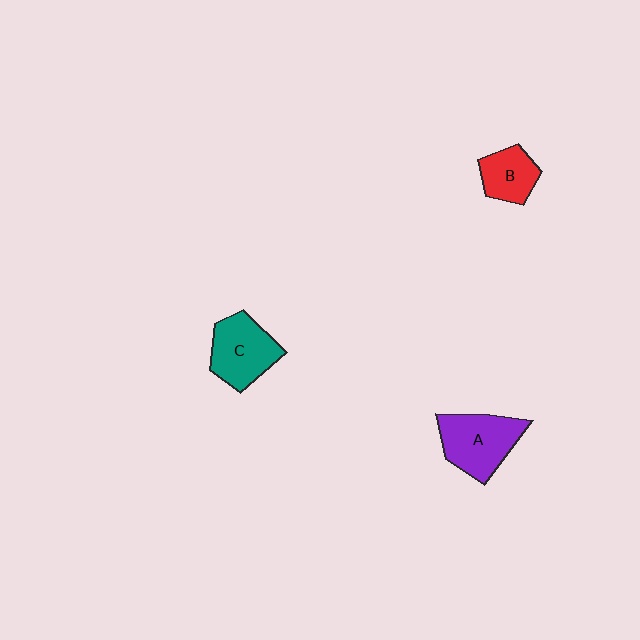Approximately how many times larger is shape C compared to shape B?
Approximately 1.5 times.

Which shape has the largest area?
Shape A (purple).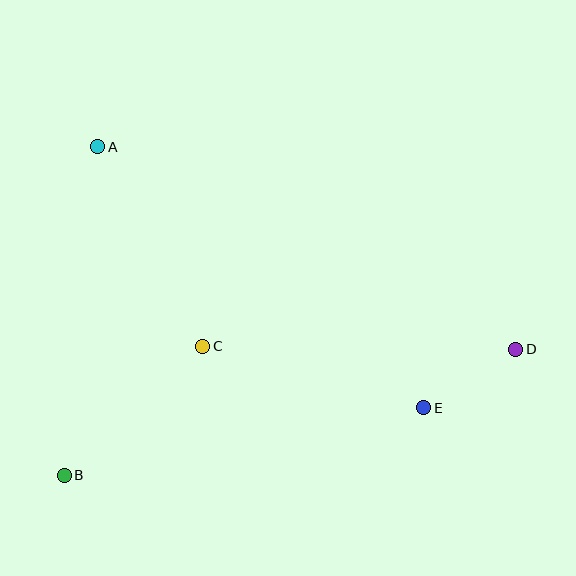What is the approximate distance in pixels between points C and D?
The distance between C and D is approximately 313 pixels.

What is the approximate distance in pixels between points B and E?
The distance between B and E is approximately 366 pixels.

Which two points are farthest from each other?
Points B and D are farthest from each other.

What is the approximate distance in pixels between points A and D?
The distance between A and D is approximately 465 pixels.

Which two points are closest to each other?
Points D and E are closest to each other.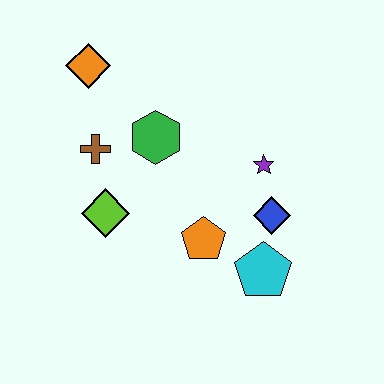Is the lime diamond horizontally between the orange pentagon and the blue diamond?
No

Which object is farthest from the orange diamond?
The cyan pentagon is farthest from the orange diamond.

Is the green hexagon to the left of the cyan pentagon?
Yes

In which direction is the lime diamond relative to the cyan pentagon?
The lime diamond is to the left of the cyan pentagon.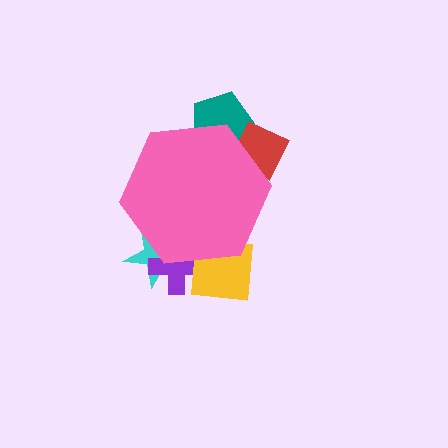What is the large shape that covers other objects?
A pink hexagon.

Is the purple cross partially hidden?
Yes, the purple cross is partially hidden behind the pink hexagon.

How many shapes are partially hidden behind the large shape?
5 shapes are partially hidden.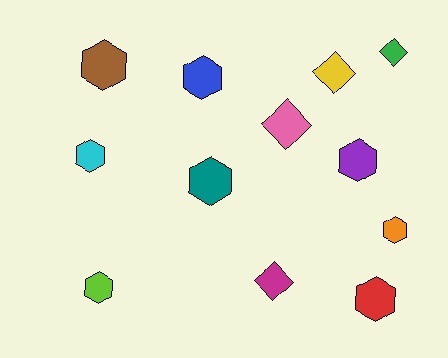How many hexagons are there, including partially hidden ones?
There are 8 hexagons.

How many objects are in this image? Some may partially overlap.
There are 12 objects.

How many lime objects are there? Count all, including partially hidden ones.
There is 1 lime object.